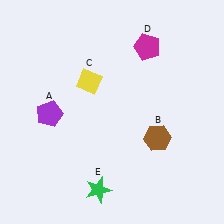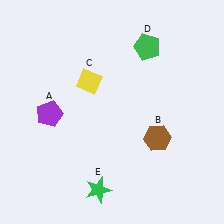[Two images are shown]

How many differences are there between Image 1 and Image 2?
There is 1 difference between the two images.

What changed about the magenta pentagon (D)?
In Image 1, D is magenta. In Image 2, it changed to green.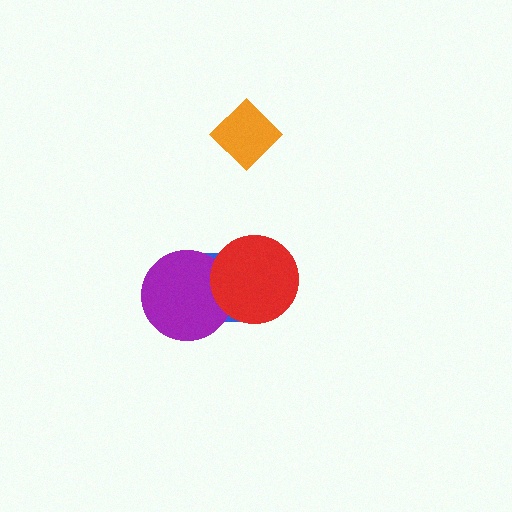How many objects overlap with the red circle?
2 objects overlap with the red circle.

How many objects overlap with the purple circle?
2 objects overlap with the purple circle.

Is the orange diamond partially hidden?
No, no other shape covers it.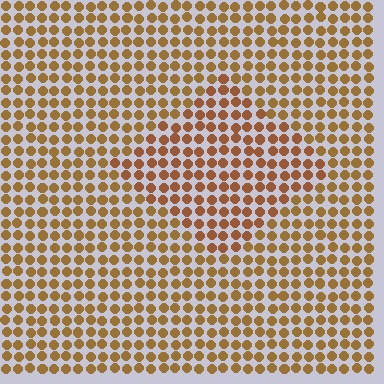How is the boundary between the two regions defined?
The boundary is defined purely by a slight shift in hue (about 15 degrees). Spacing, size, and orientation are identical on both sides.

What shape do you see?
I see a diamond.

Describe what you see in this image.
The image is filled with small brown elements in a uniform arrangement. A diamond-shaped region is visible where the elements are tinted to a slightly different hue, forming a subtle color boundary.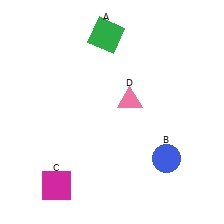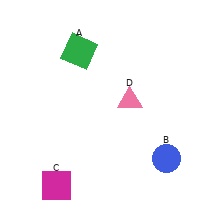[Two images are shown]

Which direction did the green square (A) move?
The green square (A) moved left.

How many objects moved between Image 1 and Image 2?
1 object moved between the two images.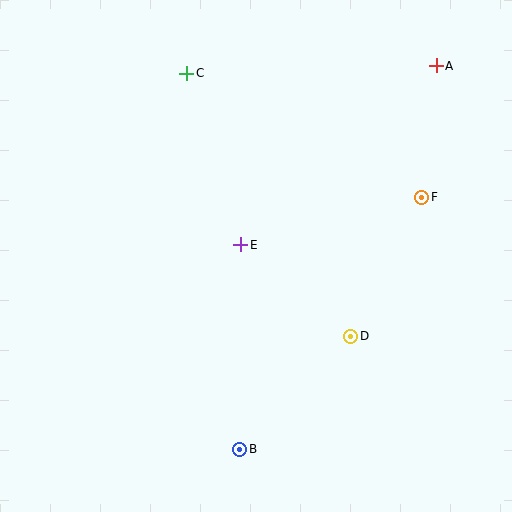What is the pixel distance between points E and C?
The distance between E and C is 180 pixels.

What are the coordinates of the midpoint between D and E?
The midpoint between D and E is at (296, 291).